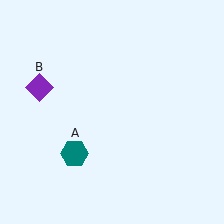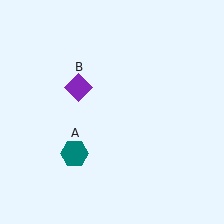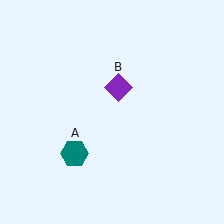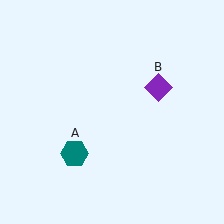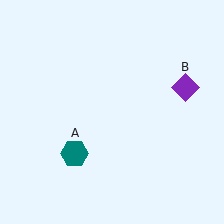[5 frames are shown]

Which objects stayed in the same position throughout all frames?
Teal hexagon (object A) remained stationary.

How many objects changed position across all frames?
1 object changed position: purple diamond (object B).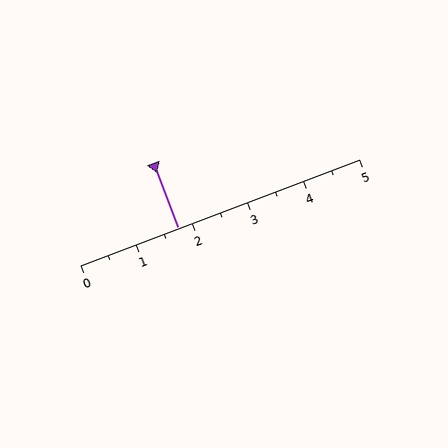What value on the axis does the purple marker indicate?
The marker indicates approximately 1.8.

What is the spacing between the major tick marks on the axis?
The major ticks are spaced 1 apart.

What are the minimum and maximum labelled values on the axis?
The axis runs from 0 to 5.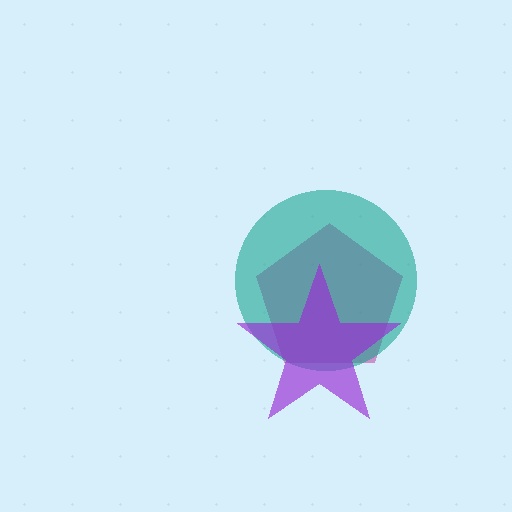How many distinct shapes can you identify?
There are 3 distinct shapes: a magenta pentagon, a teal circle, a purple star.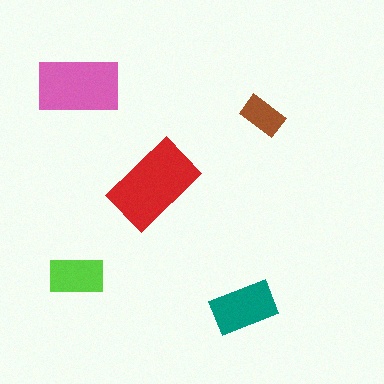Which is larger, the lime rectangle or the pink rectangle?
The pink one.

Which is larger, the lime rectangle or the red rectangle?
The red one.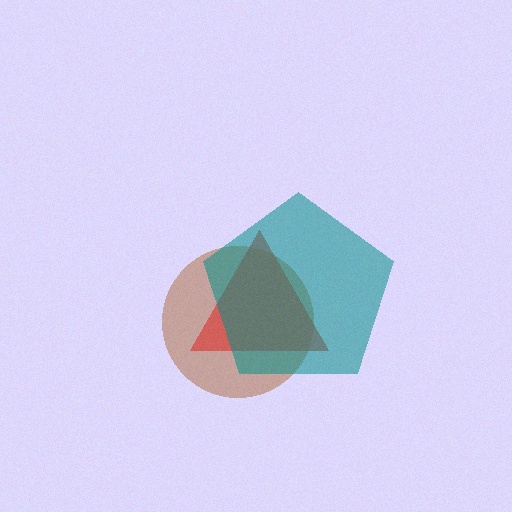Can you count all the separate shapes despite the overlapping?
Yes, there are 3 separate shapes.